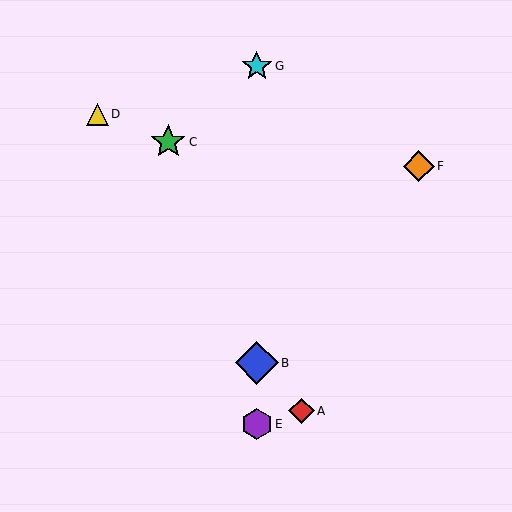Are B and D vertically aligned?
No, B is at x≈257 and D is at x≈97.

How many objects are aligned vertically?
3 objects (B, E, G) are aligned vertically.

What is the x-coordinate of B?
Object B is at x≈257.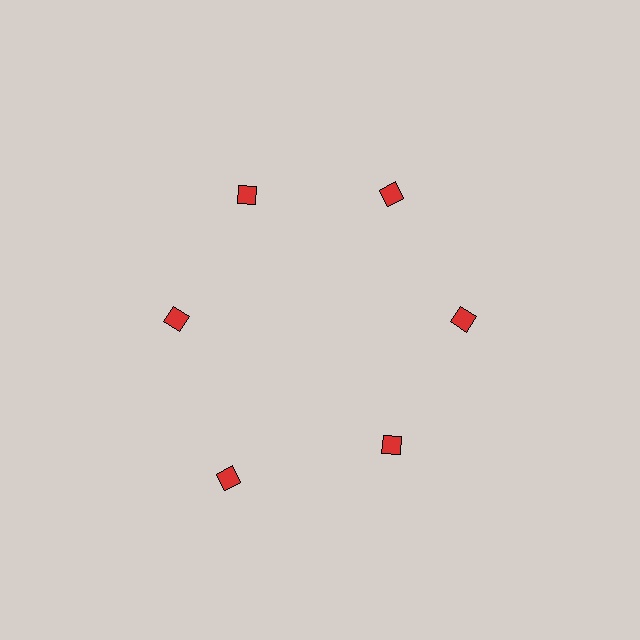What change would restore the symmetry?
The symmetry would be restored by moving it inward, back onto the ring so that all 6 diamonds sit at equal angles and equal distance from the center.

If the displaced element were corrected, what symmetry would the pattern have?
It would have 6-fold rotational symmetry — the pattern would map onto itself every 60 degrees.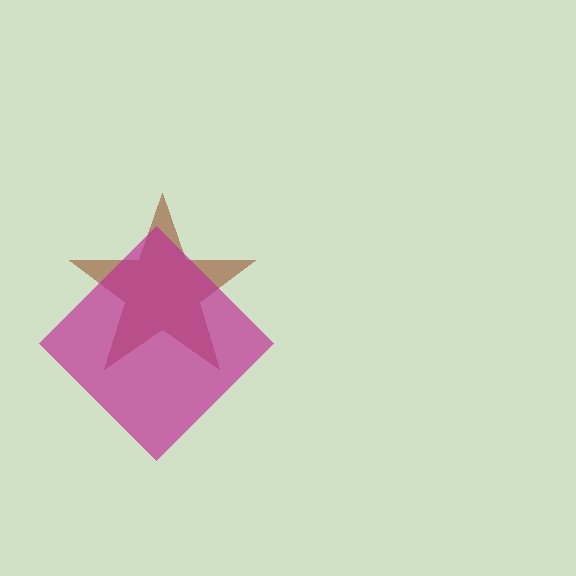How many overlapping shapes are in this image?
There are 2 overlapping shapes in the image.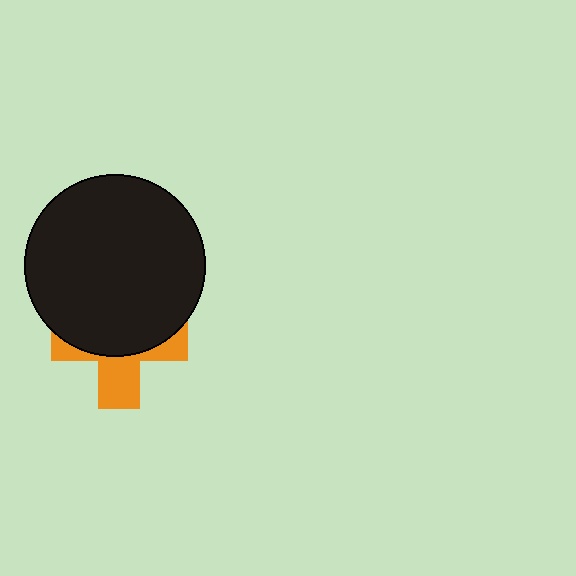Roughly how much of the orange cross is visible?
A small part of it is visible (roughly 40%).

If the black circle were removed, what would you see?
You would see the complete orange cross.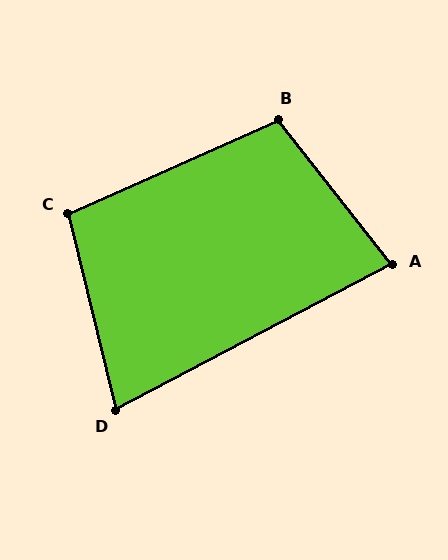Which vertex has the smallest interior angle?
D, at approximately 76 degrees.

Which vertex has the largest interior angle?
B, at approximately 104 degrees.